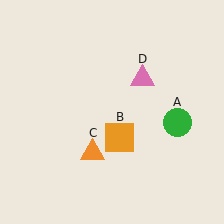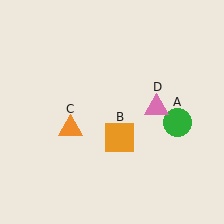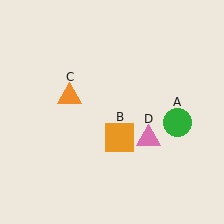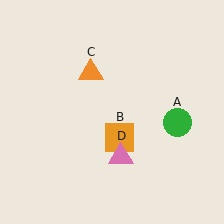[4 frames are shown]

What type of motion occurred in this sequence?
The orange triangle (object C), pink triangle (object D) rotated clockwise around the center of the scene.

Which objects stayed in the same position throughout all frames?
Green circle (object A) and orange square (object B) remained stationary.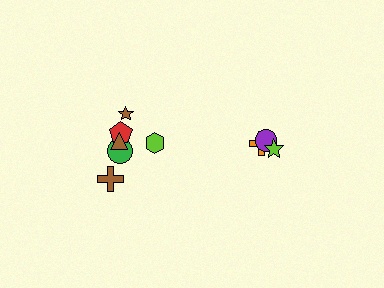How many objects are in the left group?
There are 6 objects.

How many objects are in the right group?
There are 3 objects.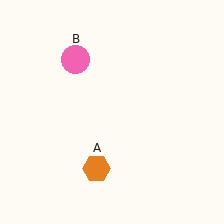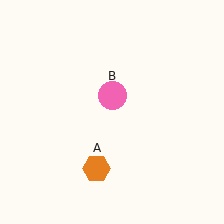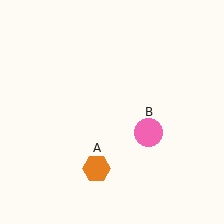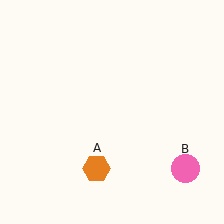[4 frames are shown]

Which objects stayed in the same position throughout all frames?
Orange hexagon (object A) remained stationary.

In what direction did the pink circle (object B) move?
The pink circle (object B) moved down and to the right.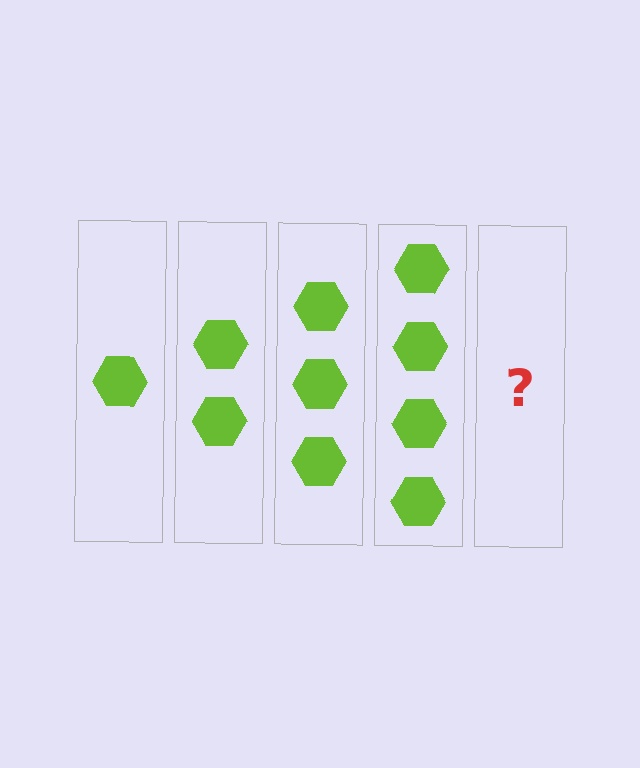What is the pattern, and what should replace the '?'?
The pattern is that each step adds one more hexagon. The '?' should be 5 hexagons.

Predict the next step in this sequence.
The next step is 5 hexagons.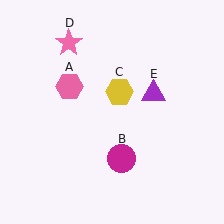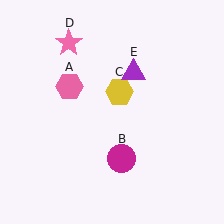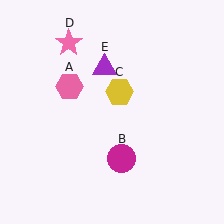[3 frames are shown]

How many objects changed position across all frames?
1 object changed position: purple triangle (object E).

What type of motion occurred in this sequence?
The purple triangle (object E) rotated counterclockwise around the center of the scene.